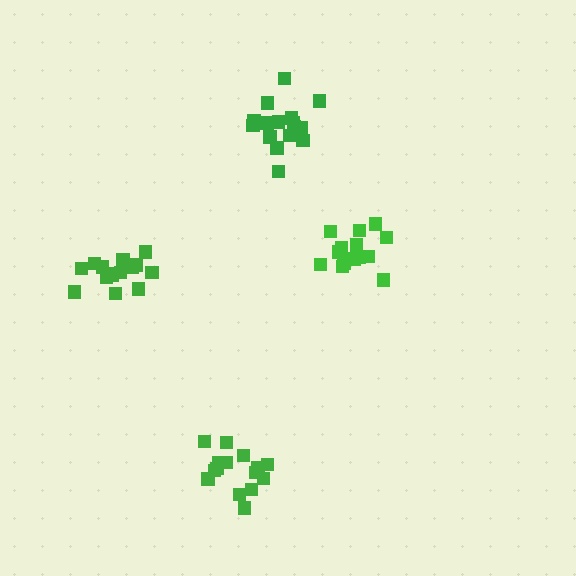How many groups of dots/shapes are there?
There are 4 groups.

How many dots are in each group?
Group 1: 15 dots, Group 2: 15 dots, Group 3: 15 dots, Group 4: 16 dots (61 total).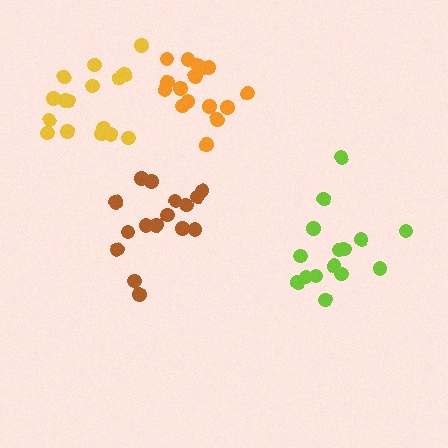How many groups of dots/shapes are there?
There are 4 groups.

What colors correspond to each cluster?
The clusters are colored: brown, orange, lime, yellow.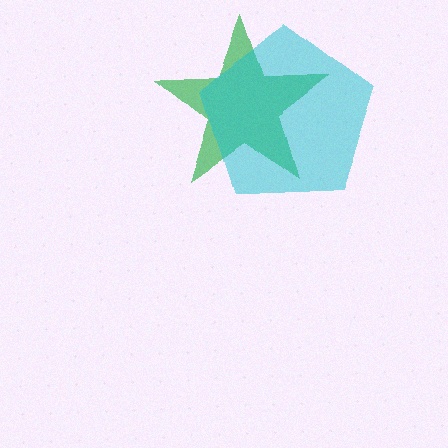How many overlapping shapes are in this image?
There are 2 overlapping shapes in the image.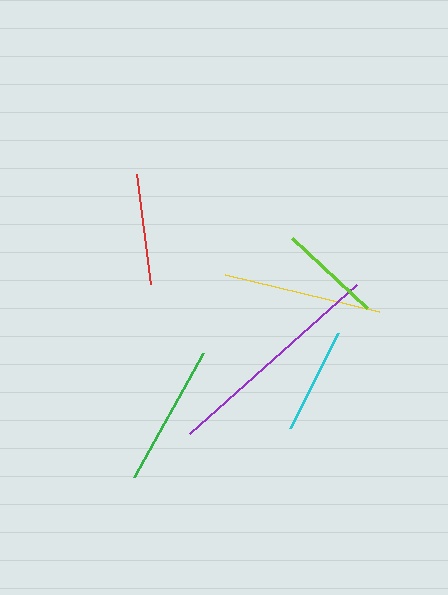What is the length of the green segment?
The green segment is approximately 142 pixels long.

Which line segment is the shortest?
The lime line is the shortest at approximately 103 pixels.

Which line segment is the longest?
The purple line is the longest at approximately 224 pixels.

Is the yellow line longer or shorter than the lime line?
The yellow line is longer than the lime line.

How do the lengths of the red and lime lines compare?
The red and lime lines are approximately the same length.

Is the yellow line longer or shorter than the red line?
The yellow line is longer than the red line.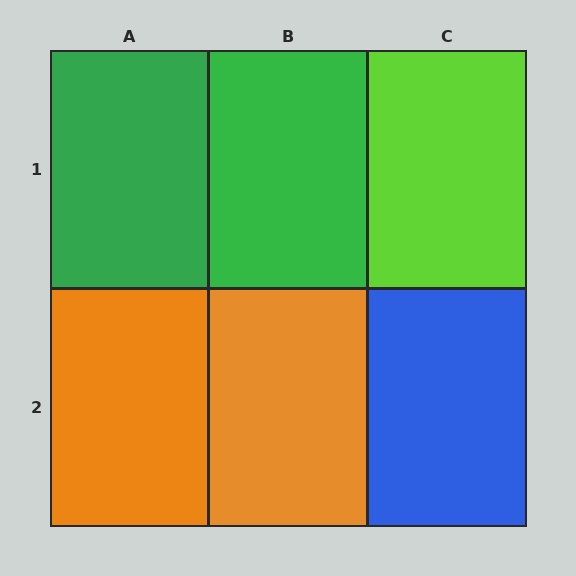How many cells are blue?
1 cell is blue.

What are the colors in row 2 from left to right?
Orange, orange, blue.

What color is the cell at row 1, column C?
Lime.